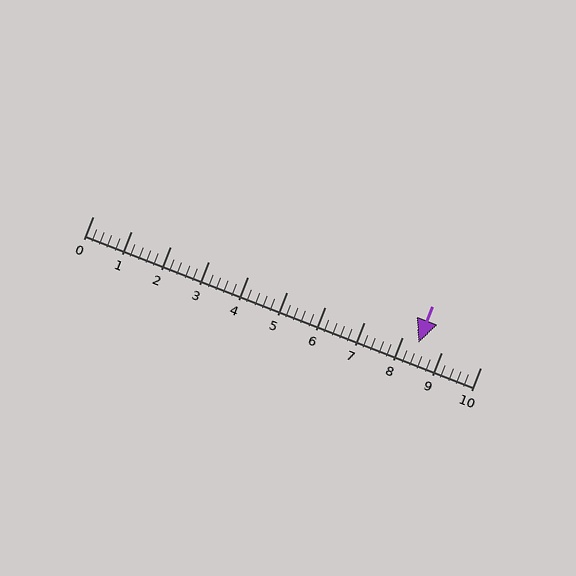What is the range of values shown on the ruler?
The ruler shows values from 0 to 10.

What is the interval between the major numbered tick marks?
The major tick marks are spaced 1 units apart.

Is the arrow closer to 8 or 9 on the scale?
The arrow is closer to 8.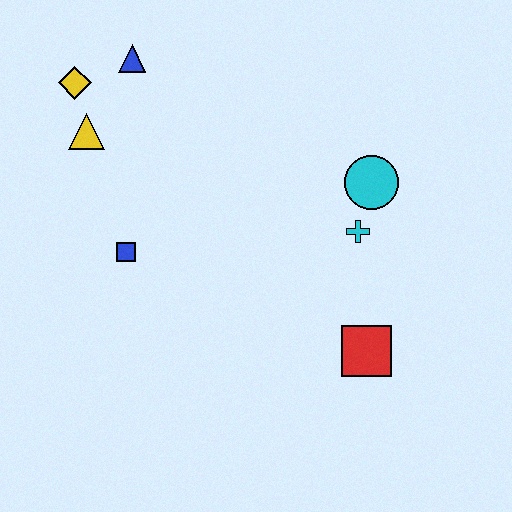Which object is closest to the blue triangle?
The yellow diamond is closest to the blue triangle.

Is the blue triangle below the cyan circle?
No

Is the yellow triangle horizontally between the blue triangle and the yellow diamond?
Yes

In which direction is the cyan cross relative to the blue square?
The cyan cross is to the right of the blue square.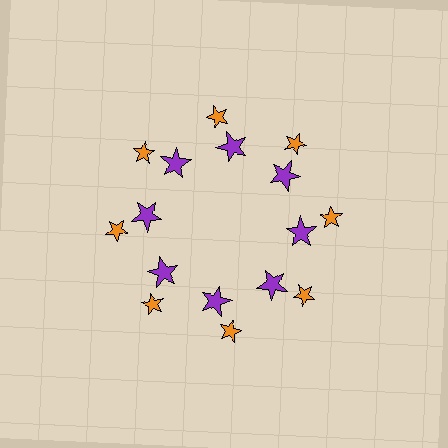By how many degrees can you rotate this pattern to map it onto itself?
The pattern maps onto itself every 45 degrees of rotation.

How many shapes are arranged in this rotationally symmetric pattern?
There are 16 shapes, arranged in 8 groups of 2.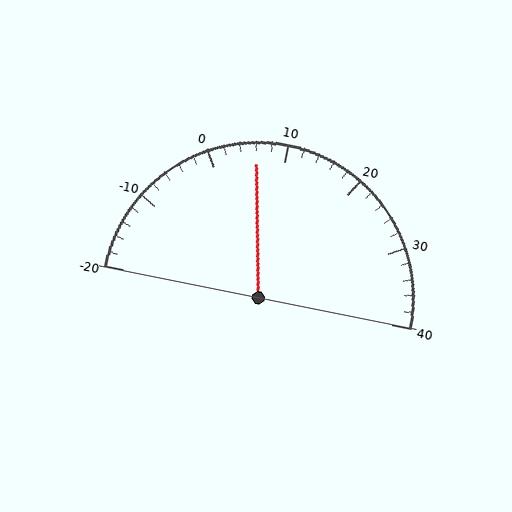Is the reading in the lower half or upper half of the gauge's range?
The reading is in the lower half of the range (-20 to 40).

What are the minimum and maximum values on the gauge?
The gauge ranges from -20 to 40.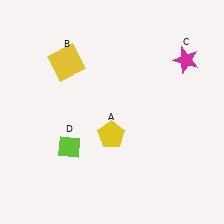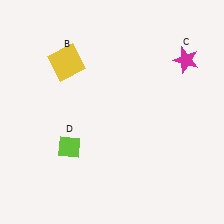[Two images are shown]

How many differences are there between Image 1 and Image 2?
There is 1 difference between the two images.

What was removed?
The yellow pentagon (A) was removed in Image 2.